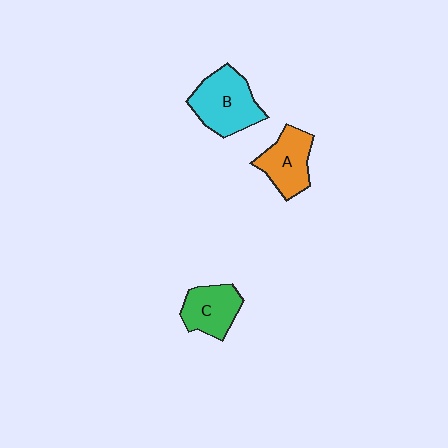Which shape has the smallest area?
Shape C (green).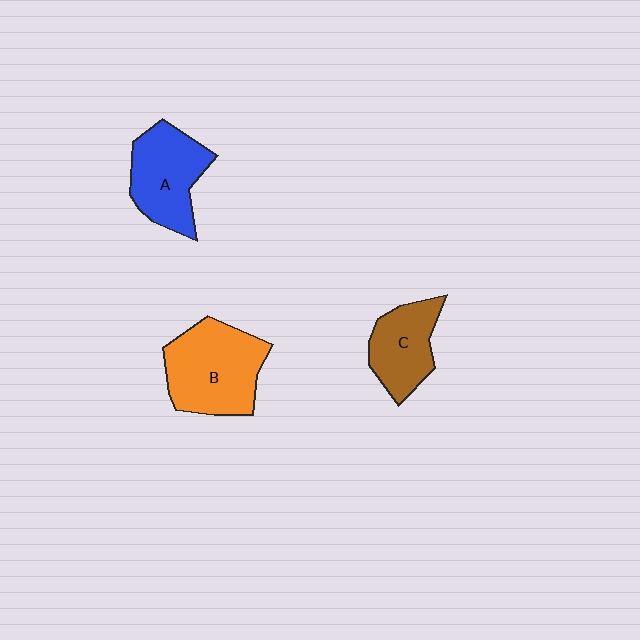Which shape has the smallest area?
Shape C (brown).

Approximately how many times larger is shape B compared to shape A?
Approximately 1.2 times.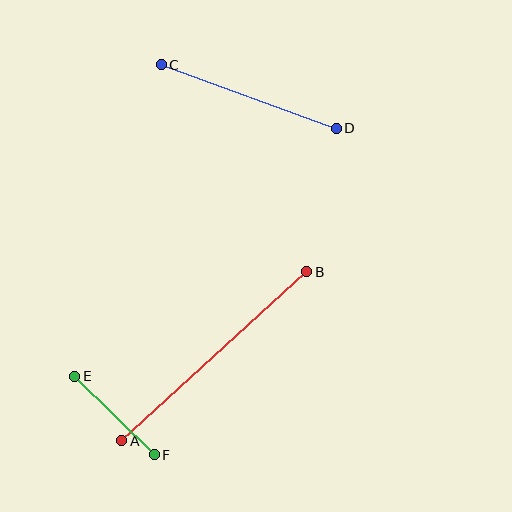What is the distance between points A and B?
The distance is approximately 251 pixels.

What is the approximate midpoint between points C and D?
The midpoint is at approximately (249, 97) pixels.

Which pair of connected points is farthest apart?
Points A and B are farthest apart.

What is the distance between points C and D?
The distance is approximately 186 pixels.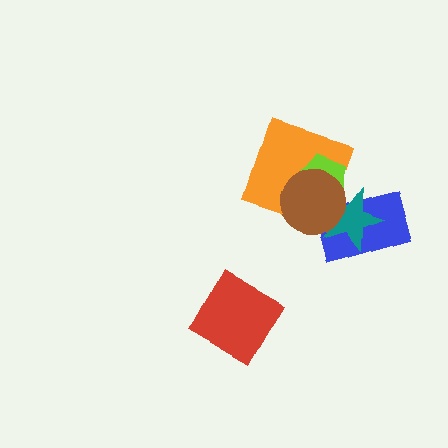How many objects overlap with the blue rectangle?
3 objects overlap with the blue rectangle.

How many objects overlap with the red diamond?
0 objects overlap with the red diamond.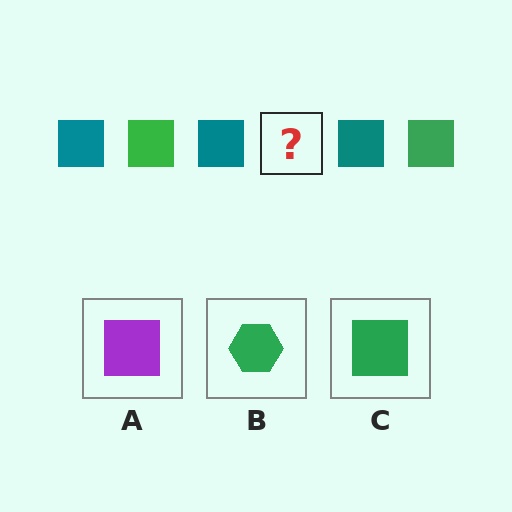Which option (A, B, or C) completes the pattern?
C.